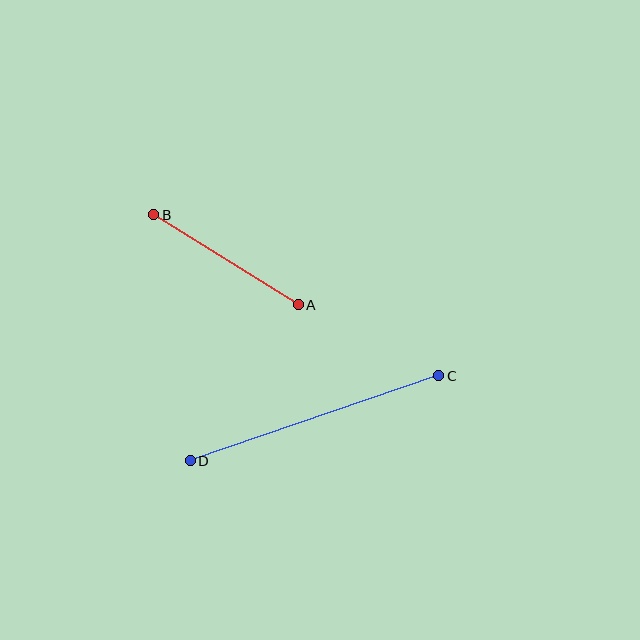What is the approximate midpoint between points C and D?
The midpoint is at approximately (315, 418) pixels.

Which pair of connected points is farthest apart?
Points C and D are farthest apart.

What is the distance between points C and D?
The distance is approximately 263 pixels.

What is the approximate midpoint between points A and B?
The midpoint is at approximately (226, 260) pixels.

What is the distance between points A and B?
The distance is approximately 170 pixels.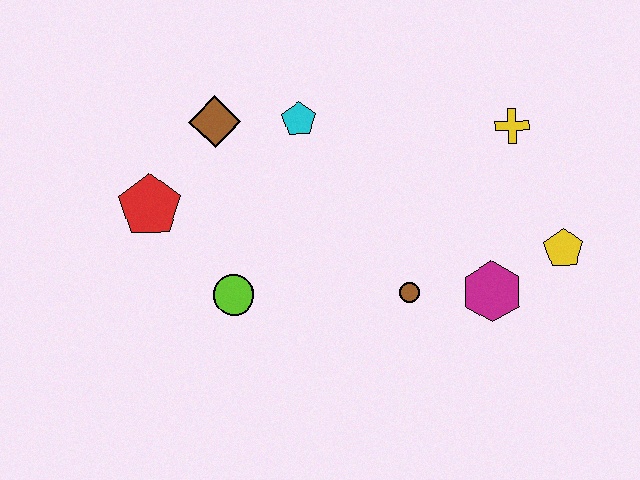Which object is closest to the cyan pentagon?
The brown diamond is closest to the cyan pentagon.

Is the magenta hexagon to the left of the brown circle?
No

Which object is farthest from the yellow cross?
The red pentagon is farthest from the yellow cross.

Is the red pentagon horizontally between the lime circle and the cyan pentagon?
No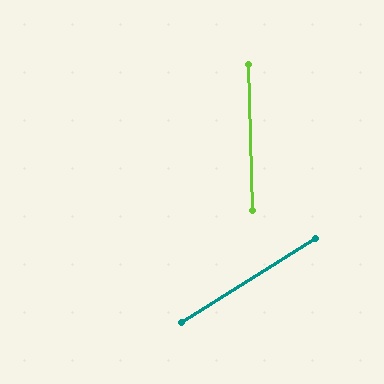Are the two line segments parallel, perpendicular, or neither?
Neither parallel nor perpendicular — they differ by about 59°.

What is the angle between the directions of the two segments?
Approximately 59 degrees.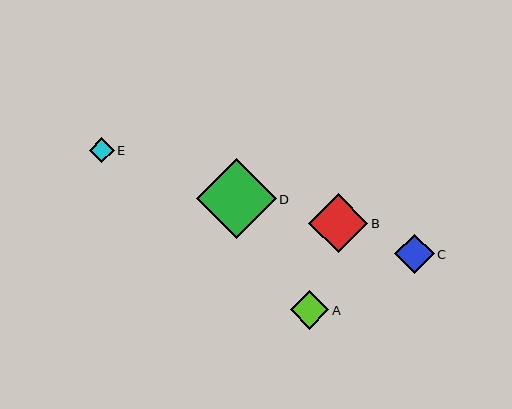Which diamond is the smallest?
Diamond E is the smallest with a size of approximately 25 pixels.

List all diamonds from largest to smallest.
From largest to smallest: D, B, C, A, E.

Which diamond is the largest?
Diamond D is the largest with a size of approximately 80 pixels.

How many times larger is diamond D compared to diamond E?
Diamond D is approximately 3.2 times the size of diamond E.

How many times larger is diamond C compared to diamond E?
Diamond C is approximately 1.6 times the size of diamond E.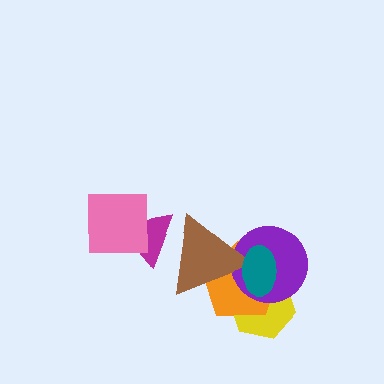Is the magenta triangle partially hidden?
Yes, it is partially covered by another shape.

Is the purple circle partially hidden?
Yes, it is partially covered by another shape.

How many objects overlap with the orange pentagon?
4 objects overlap with the orange pentagon.